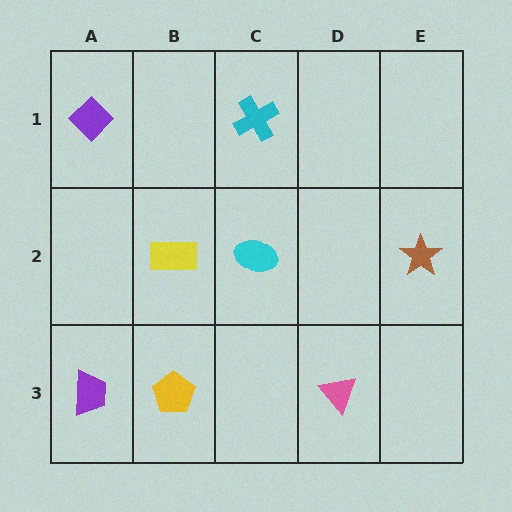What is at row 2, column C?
A cyan ellipse.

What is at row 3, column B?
A yellow pentagon.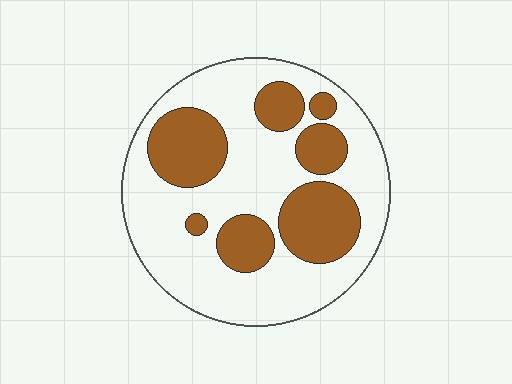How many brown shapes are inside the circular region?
7.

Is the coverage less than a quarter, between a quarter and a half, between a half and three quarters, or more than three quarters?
Between a quarter and a half.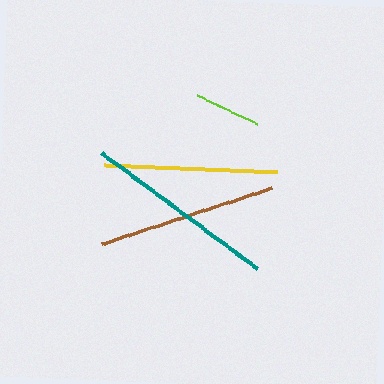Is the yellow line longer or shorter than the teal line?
The teal line is longer than the yellow line.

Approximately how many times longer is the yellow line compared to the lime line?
The yellow line is approximately 2.6 times the length of the lime line.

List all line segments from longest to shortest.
From longest to shortest: teal, brown, yellow, lime.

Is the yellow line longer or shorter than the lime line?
The yellow line is longer than the lime line.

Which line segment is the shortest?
The lime line is the shortest at approximately 66 pixels.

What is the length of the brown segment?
The brown segment is approximately 179 pixels long.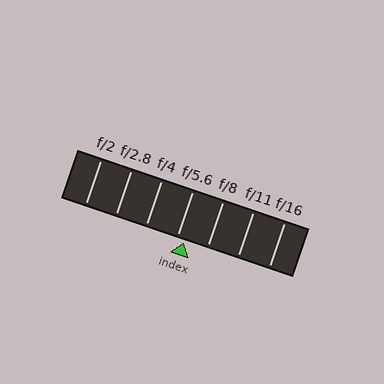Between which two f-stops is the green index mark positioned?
The index mark is between f/5.6 and f/8.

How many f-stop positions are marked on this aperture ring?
There are 7 f-stop positions marked.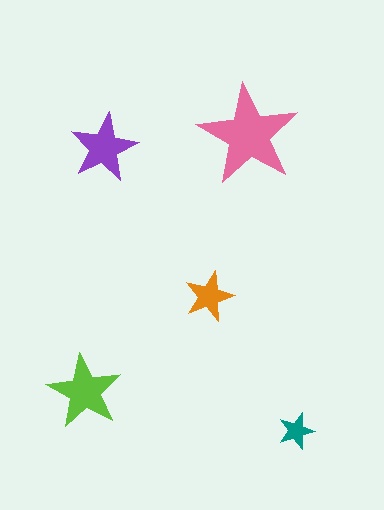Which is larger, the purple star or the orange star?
The purple one.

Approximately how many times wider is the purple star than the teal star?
About 2 times wider.